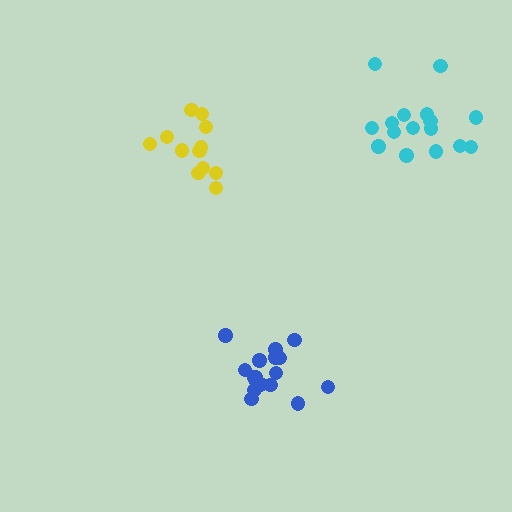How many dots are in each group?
Group 1: 16 dots, Group 2: 12 dots, Group 3: 17 dots (45 total).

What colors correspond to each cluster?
The clusters are colored: cyan, yellow, blue.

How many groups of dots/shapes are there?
There are 3 groups.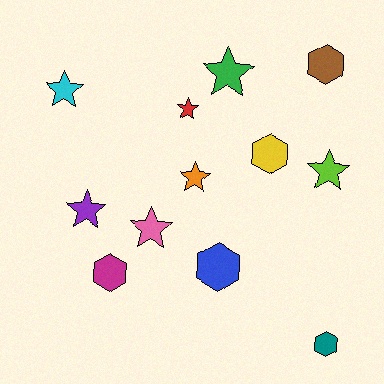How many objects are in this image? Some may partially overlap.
There are 12 objects.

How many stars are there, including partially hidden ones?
There are 7 stars.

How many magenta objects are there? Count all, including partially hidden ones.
There is 1 magenta object.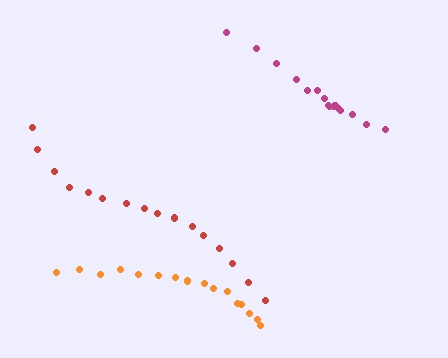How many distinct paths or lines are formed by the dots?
There are 3 distinct paths.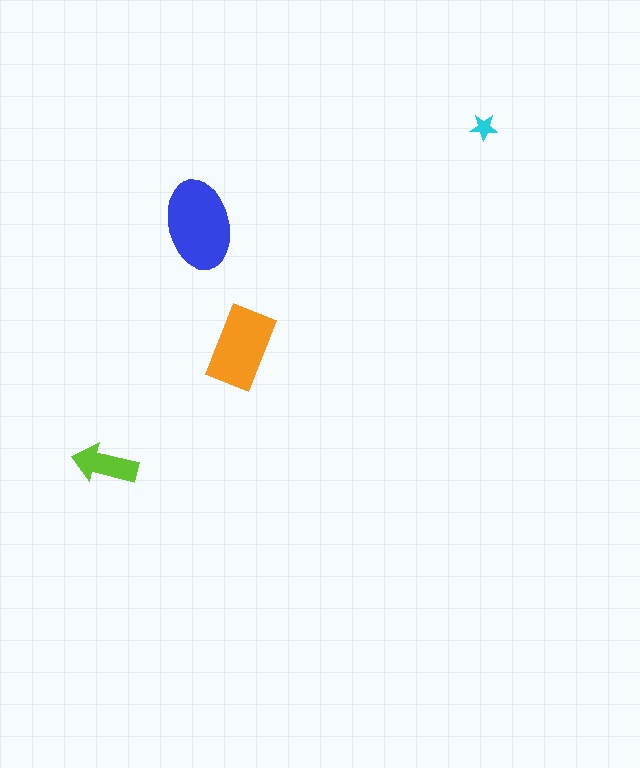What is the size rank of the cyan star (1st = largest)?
4th.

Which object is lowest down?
The lime arrow is bottommost.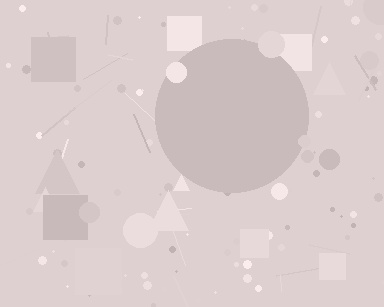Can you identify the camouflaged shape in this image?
The camouflaged shape is a circle.